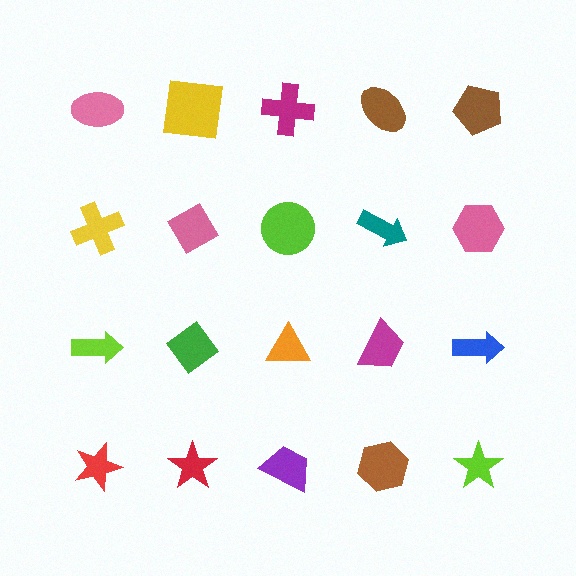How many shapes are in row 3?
5 shapes.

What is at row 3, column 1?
A lime arrow.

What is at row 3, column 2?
A green diamond.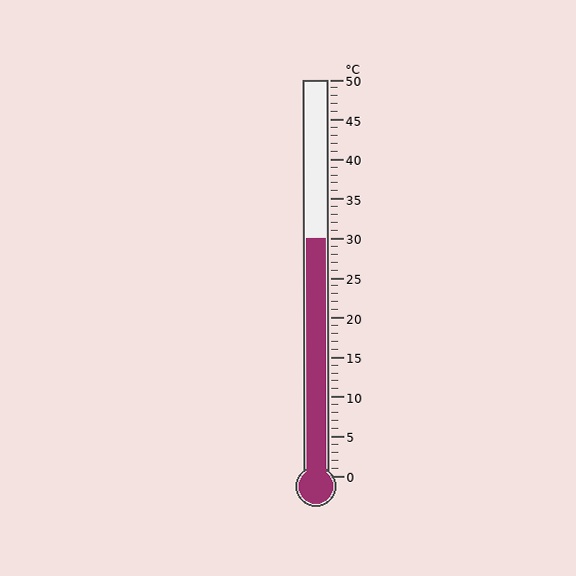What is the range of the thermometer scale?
The thermometer scale ranges from 0°C to 50°C.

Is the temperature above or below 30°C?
The temperature is at 30°C.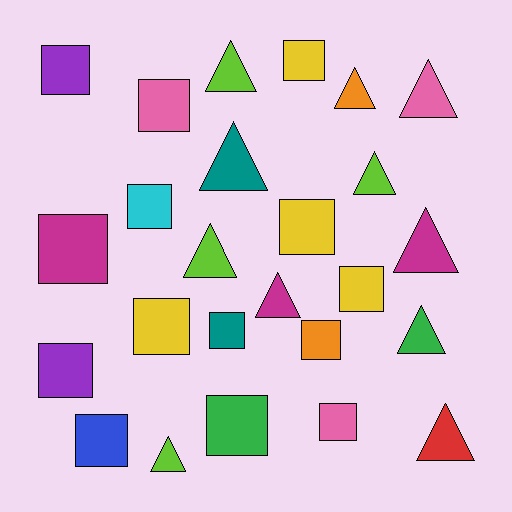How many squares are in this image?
There are 14 squares.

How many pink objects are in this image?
There are 3 pink objects.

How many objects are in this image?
There are 25 objects.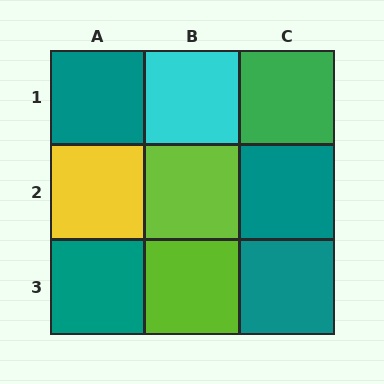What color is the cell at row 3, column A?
Teal.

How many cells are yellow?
1 cell is yellow.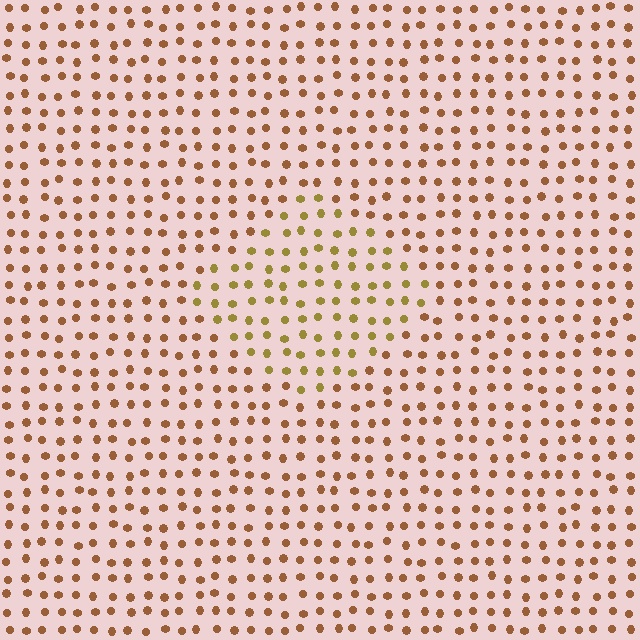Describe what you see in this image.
The image is filled with small brown elements in a uniform arrangement. A diamond-shaped region is visible where the elements are tinted to a slightly different hue, forming a subtle color boundary.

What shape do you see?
I see a diamond.